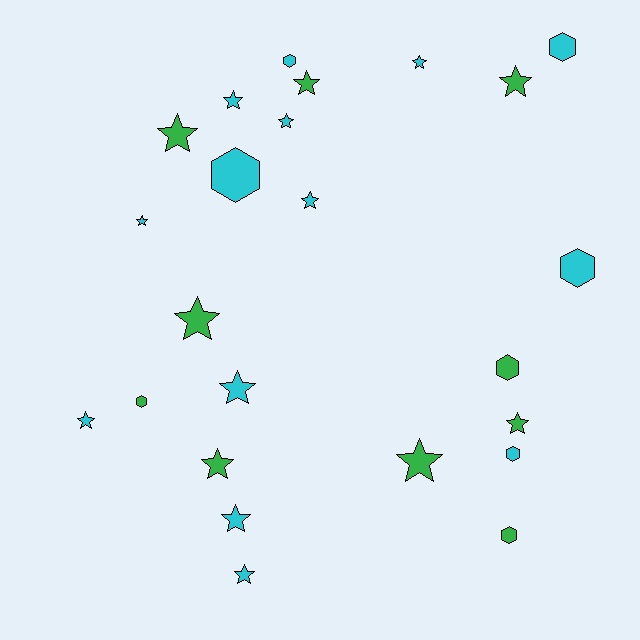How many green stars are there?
There are 7 green stars.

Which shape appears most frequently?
Star, with 16 objects.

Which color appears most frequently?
Cyan, with 14 objects.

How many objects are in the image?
There are 24 objects.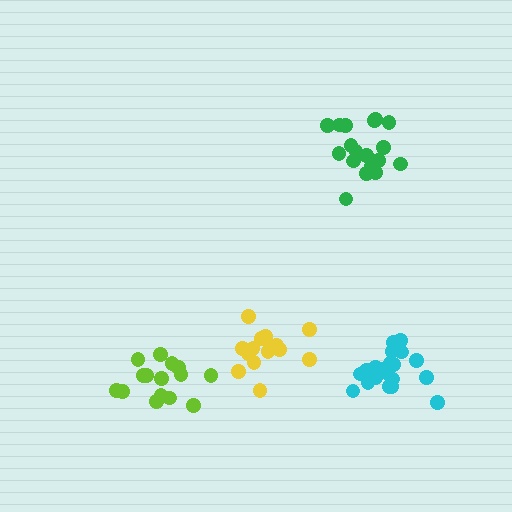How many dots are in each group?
Group 1: 15 dots, Group 2: 20 dots, Group 3: 19 dots, Group 4: 15 dots (69 total).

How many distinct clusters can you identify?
There are 4 distinct clusters.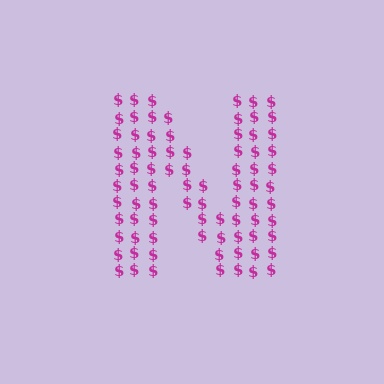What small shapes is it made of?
It is made of small dollar signs.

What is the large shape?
The large shape is the letter N.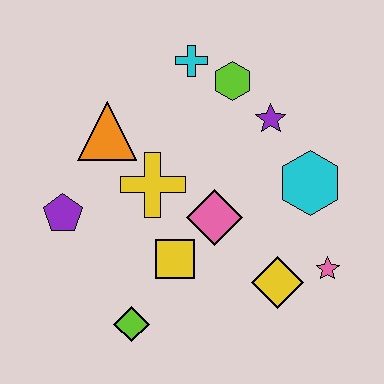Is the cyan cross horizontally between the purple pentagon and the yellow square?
No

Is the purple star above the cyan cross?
No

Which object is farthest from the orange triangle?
The pink star is farthest from the orange triangle.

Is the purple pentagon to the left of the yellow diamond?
Yes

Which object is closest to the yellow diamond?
The pink star is closest to the yellow diamond.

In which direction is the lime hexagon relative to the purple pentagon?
The lime hexagon is to the right of the purple pentagon.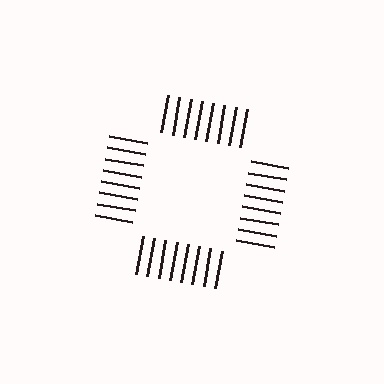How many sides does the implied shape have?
4 sides — the line-ends trace a square.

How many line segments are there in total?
32 — 8 along each of the 4 edges.